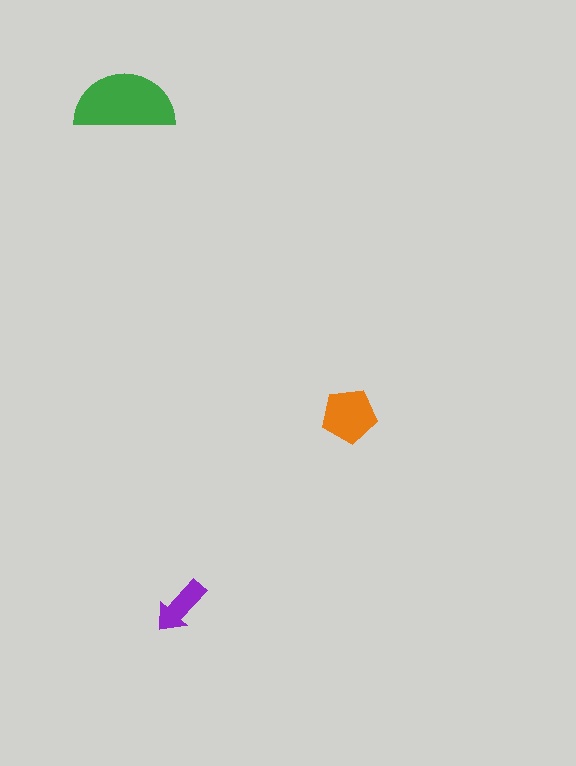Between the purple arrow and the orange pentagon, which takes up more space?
The orange pentagon.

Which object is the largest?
The green semicircle.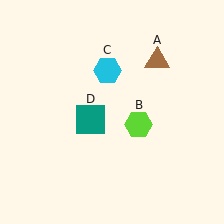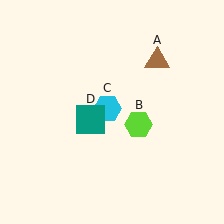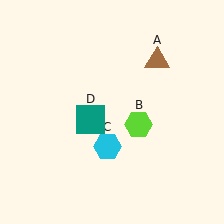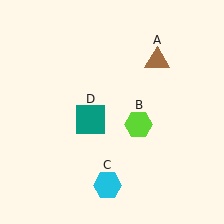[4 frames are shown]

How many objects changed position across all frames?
1 object changed position: cyan hexagon (object C).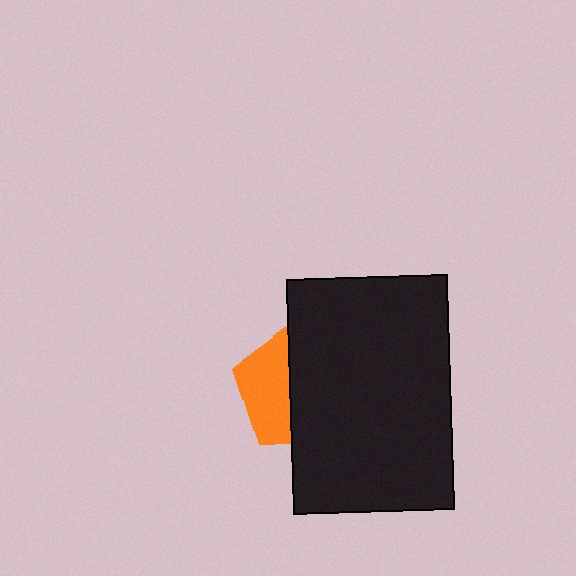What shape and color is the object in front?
The object in front is a black rectangle.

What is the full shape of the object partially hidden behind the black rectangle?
The partially hidden object is an orange pentagon.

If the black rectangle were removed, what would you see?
You would see the complete orange pentagon.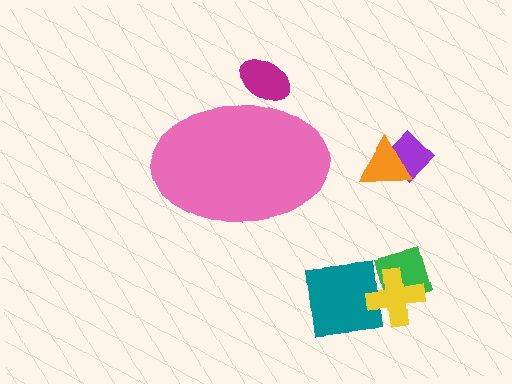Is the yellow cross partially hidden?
No, the yellow cross is fully visible.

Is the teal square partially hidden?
No, the teal square is fully visible.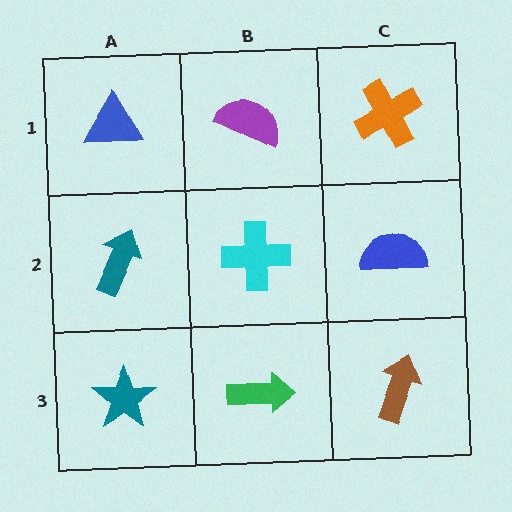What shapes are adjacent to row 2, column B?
A purple semicircle (row 1, column B), a green arrow (row 3, column B), a teal arrow (row 2, column A), a blue semicircle (row 2, column C).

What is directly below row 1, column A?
A teal arrow.